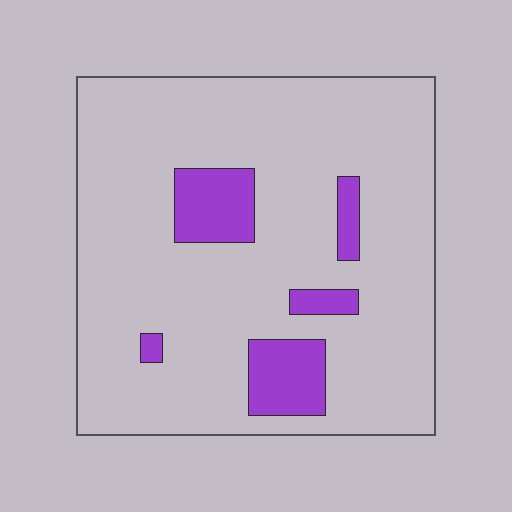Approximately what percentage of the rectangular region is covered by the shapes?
Approximately 15%.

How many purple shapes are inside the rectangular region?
5.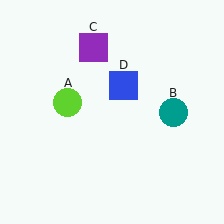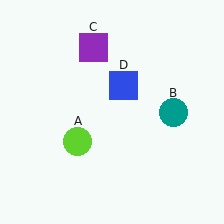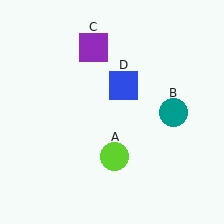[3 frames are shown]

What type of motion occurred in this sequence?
The lime circle (object A) rotated counterclockwise around the center of the scene.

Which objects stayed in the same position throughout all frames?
Teal circle (object B) and purple square (object C) and blue square (object D) remained stationary.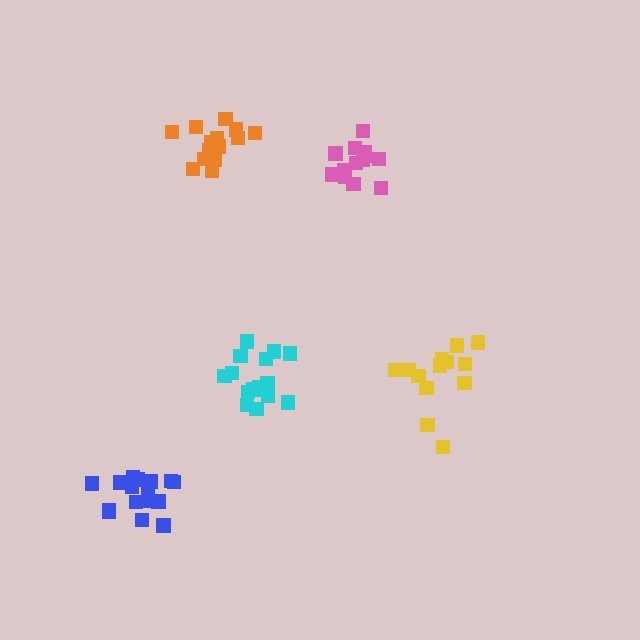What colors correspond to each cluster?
The clusters are colored: cyan, yellow, pink, blue, orange.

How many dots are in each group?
Group 1: 16 dots, Group 2: 13 dots, Group 3: 13 dots, Group 4: 16 dots, Group 5: 14 dots (72 total).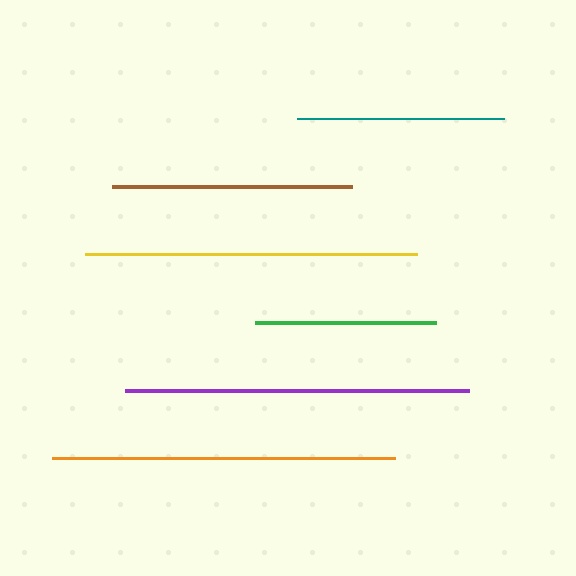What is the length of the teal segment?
The teal segment is approximately 207 pixels long.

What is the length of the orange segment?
The orange segment is approximately 342 pixels long.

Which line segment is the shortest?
The green line is the shortest at approximately 181 pixels.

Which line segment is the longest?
The purple line is the longest at approximately 344 pixels.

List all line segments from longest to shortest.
From longest to shortest: purple, orange, yellow, brown, teal, green.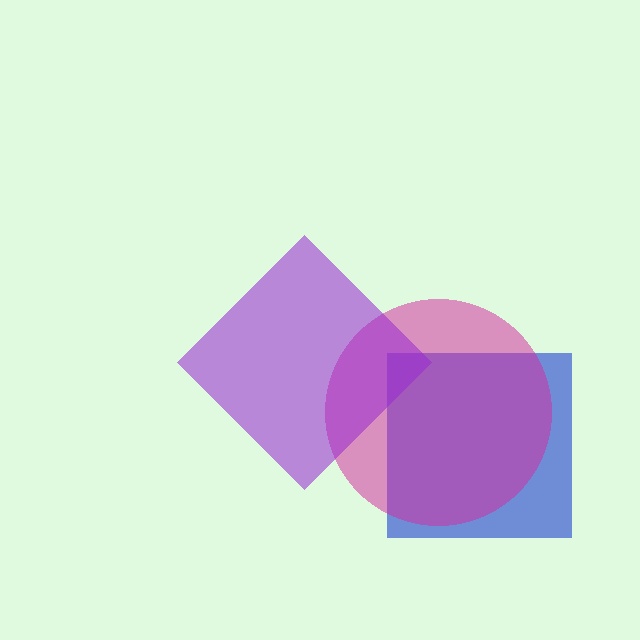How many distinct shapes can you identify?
There are 3 distinct shapes: a blue square, a magenta circle, a purple diamond.